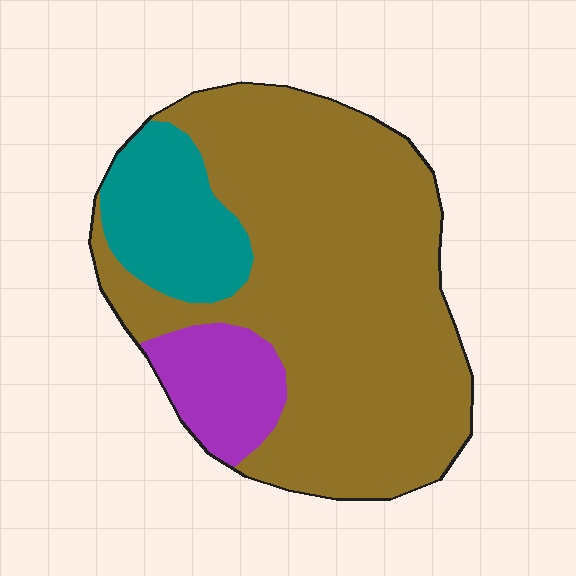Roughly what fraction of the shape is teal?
Teal takes up about one sixth (1/6) of the shape.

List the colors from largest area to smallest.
From largest to smallest: brown, teal, purple.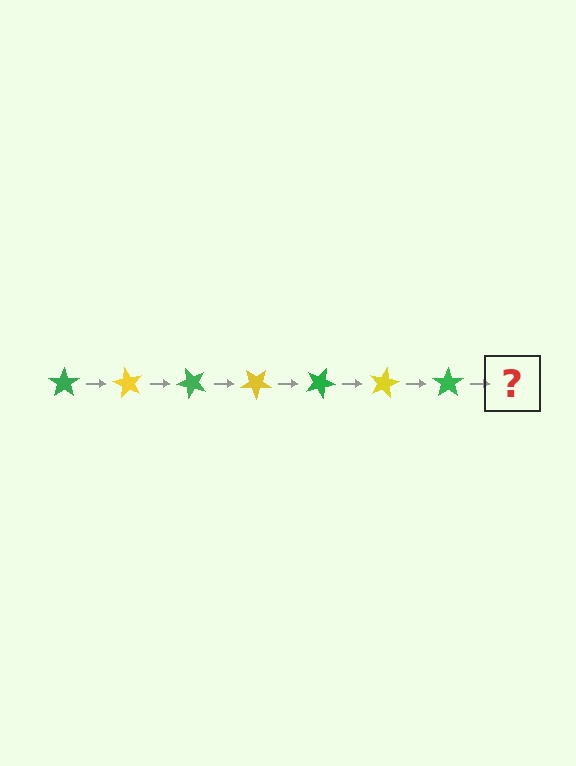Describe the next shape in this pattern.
It should be a yellow star, rotated 420 degrees from the start.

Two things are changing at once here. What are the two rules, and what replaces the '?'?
The two rules are that it rotates 60 degrees each step and the color cycles through green and yellow. The '?' should be a yellow star, rotated 420 degrees from the start.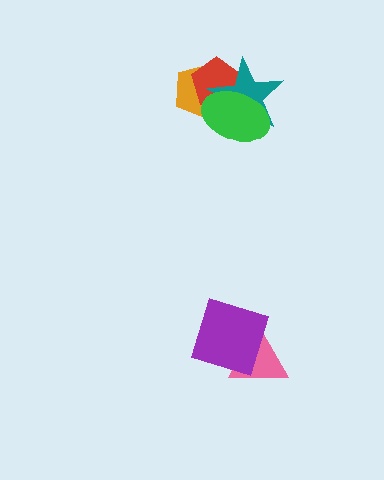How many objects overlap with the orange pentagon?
3 objects overlap with the orange pentagon.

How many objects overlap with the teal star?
3 objects overlap with the teal star.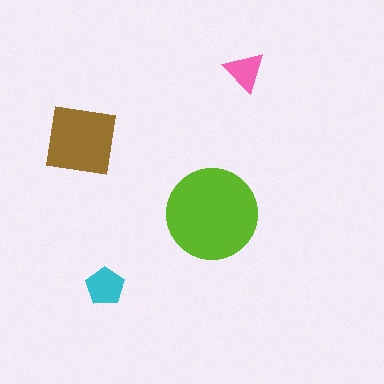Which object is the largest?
The lime circle.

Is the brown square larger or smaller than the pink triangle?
Larger.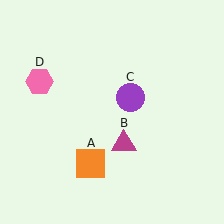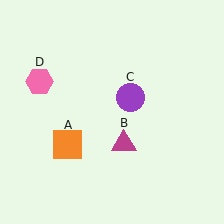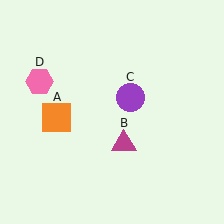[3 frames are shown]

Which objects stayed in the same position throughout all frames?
Magenta triangle (object B) and purple circle (object C) and pink hexagon (object D) remained stationary.